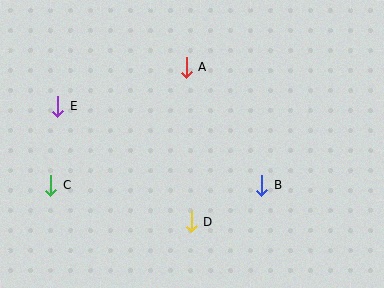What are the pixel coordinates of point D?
Point D is at (191, 222).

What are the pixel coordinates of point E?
Point E is at (58, 106).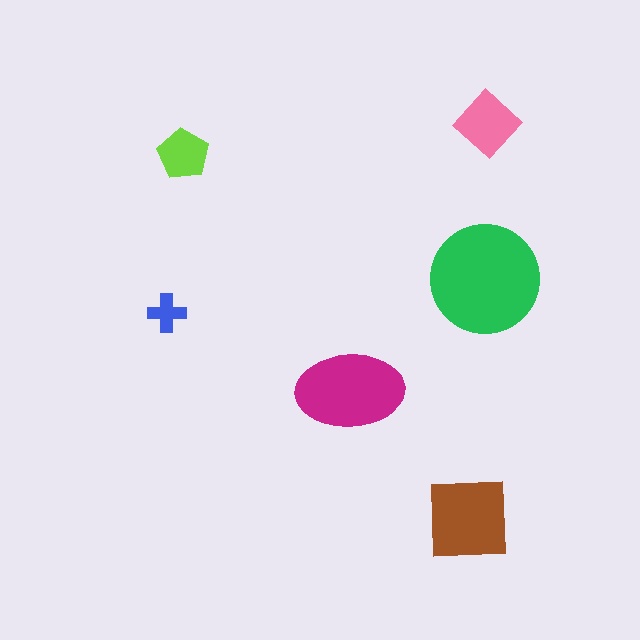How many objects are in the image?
There are 6 objects in the image.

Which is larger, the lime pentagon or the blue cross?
The lime pentagon.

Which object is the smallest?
The blue cross.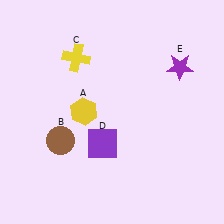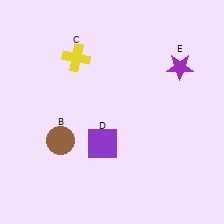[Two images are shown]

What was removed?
The yellow hexagon (A) was removed in Image 2.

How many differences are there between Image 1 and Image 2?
There is 1 difference between the two images.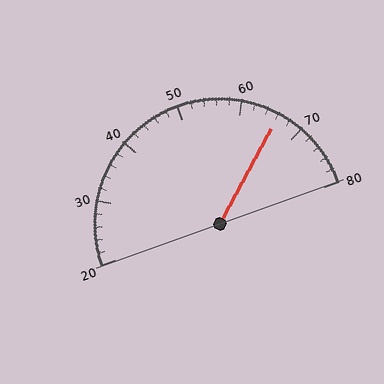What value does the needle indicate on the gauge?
The needle indicates approximately 66.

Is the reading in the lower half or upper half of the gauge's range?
The reading is in the upper half of the range (20 to 80).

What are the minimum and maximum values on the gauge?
The gauge ranges from 20 to 80.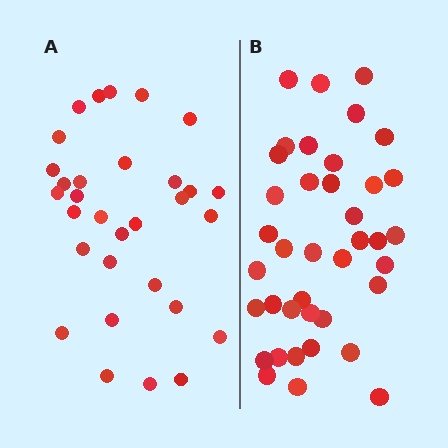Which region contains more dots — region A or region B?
Region B (the right region) has more dots.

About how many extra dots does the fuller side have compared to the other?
Region B has roughly 8 or so more dots than region A.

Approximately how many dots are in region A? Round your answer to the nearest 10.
About 30 dots. (The exact count is 31, which rounds to 30.)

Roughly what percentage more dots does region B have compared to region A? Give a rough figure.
About 25% more.